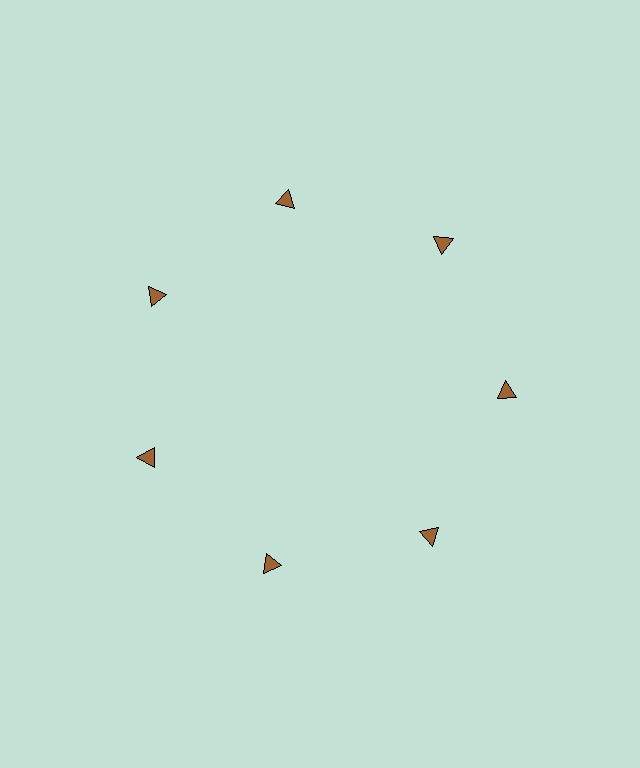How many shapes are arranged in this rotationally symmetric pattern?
There are 7 shapes, arranged in 7 groups of 1.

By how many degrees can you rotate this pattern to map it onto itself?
The pattern maps onto itself every 51 degrees of rotation.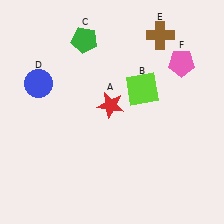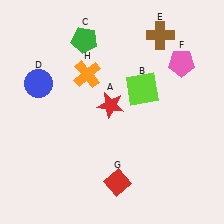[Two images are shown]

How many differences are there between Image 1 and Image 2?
There are 2 differences between the two images.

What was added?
A red diamond (G), an orange cross (H) were added in Image 2.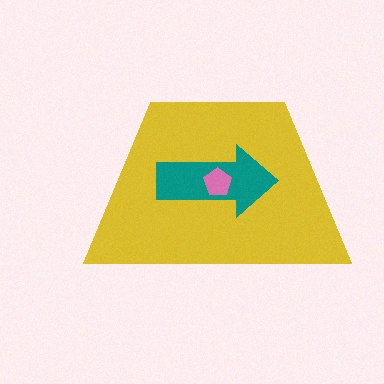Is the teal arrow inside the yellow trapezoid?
Yes.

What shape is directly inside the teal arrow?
The pink pentagon.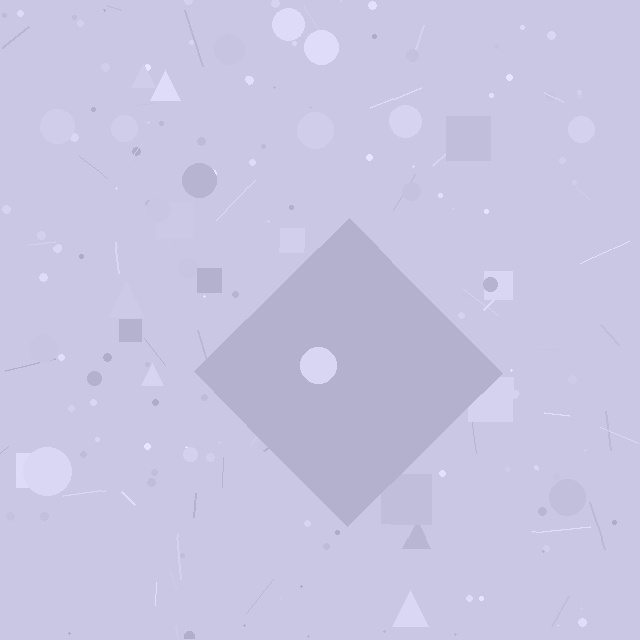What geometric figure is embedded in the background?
A diamond is embedded in the background.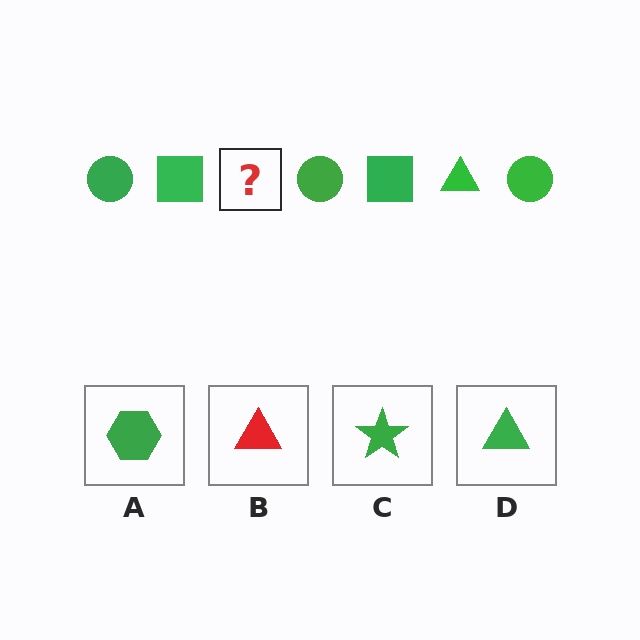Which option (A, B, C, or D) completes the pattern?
D.